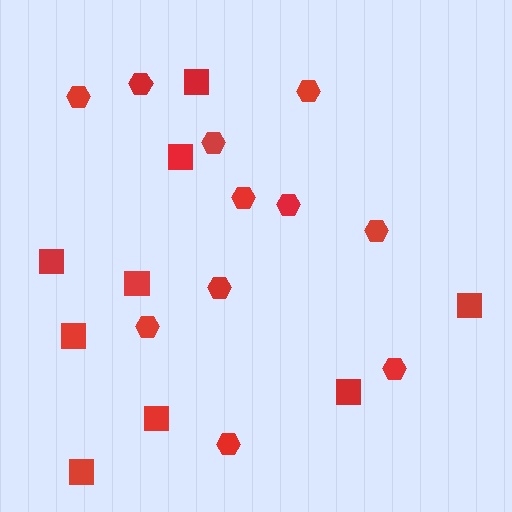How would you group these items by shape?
There are 2 groups: one group of hexagons (11) and one group of squares (9).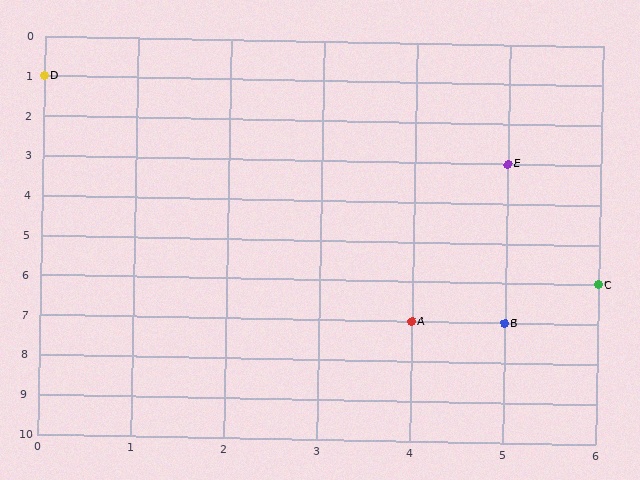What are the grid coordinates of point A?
Point A is at grid coordinates (4, 7).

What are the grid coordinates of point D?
Point D is at grid coordinates (0, 1).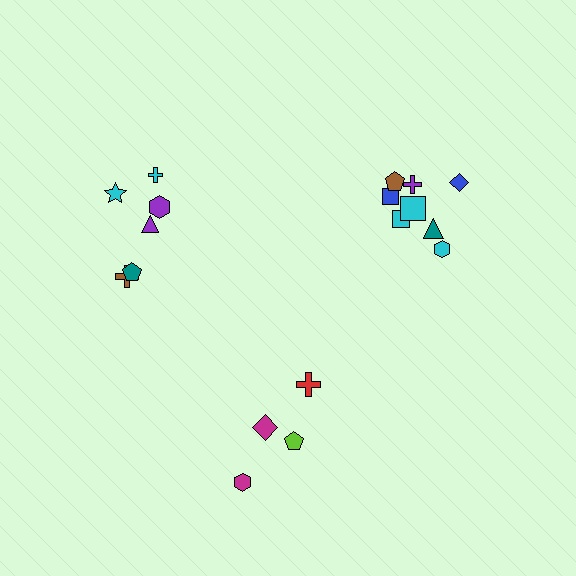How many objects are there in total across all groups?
There are 18 objects.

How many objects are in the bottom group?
There are 4 objects.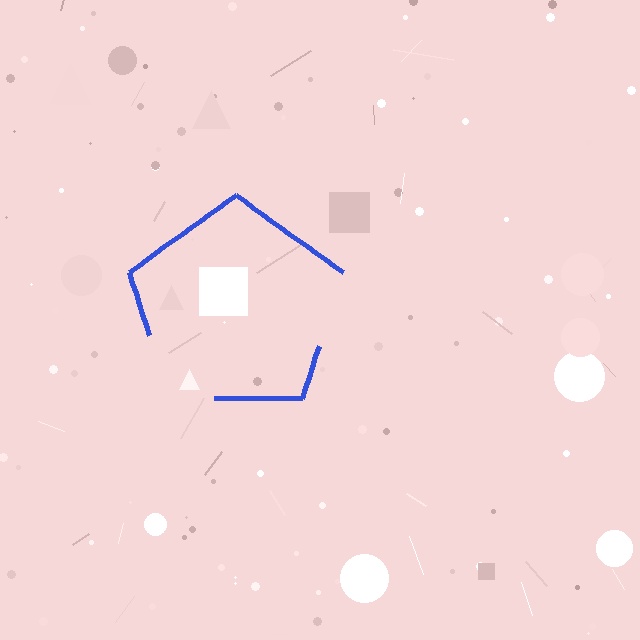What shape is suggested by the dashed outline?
The dashed outline suggests a pentagon.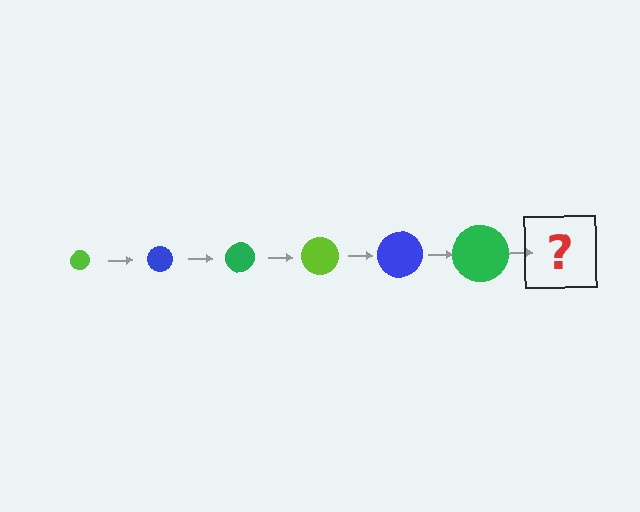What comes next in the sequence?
The next element should be a lime circle, larger than the previous one.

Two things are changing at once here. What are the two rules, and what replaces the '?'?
The two rules are that the circle grows larger each step and the color cycles through lime, blue, and green. The '?' should be a lime circle, larger than the previous one.